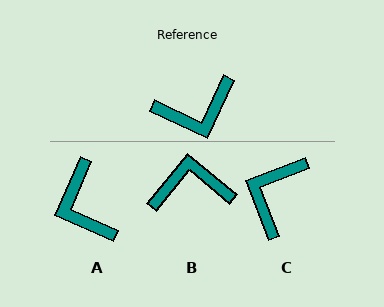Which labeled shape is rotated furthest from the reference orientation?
B, about 166 degrees away.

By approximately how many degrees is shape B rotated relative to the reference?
Approximately 166 degrees counter-clockwise.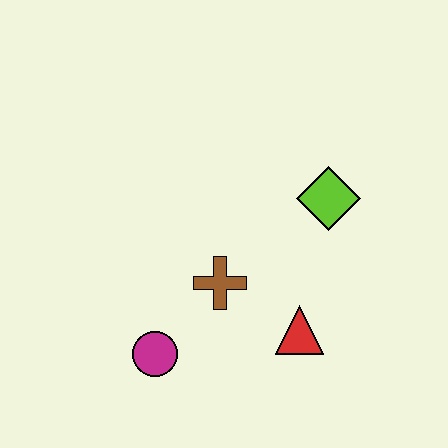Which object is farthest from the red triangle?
The magenta circle is farthest from the red triangle.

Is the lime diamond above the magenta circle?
Yes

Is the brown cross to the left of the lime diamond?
Yes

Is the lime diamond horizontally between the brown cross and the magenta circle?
No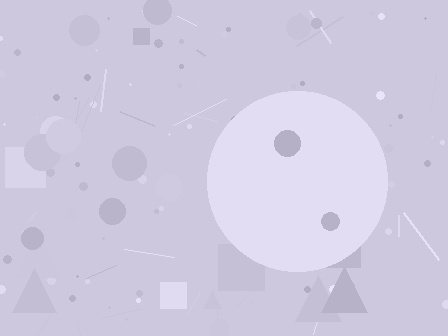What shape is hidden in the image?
A circle is hidden in the image.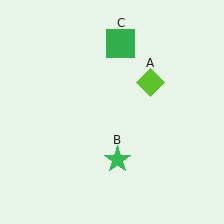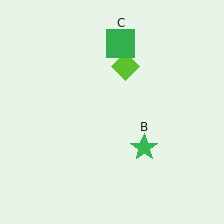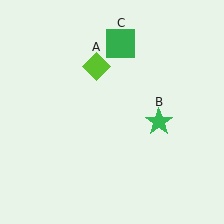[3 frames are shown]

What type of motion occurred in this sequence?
The lime diamond (object A), green star (object B) rotated counterclockwise around the center of the scene.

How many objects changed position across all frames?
2 objects changed position: lime diamond (object A), green star (object B).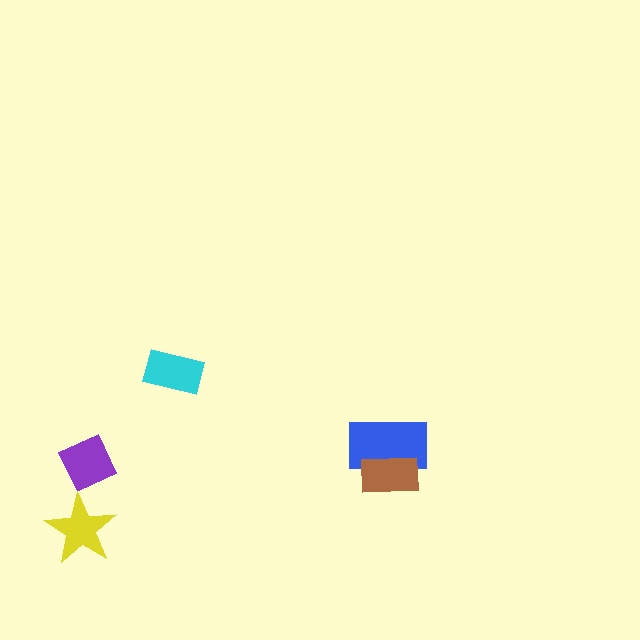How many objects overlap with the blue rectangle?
1 object overlaps with the blue rectangle.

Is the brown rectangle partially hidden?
No, no other shape covers it.